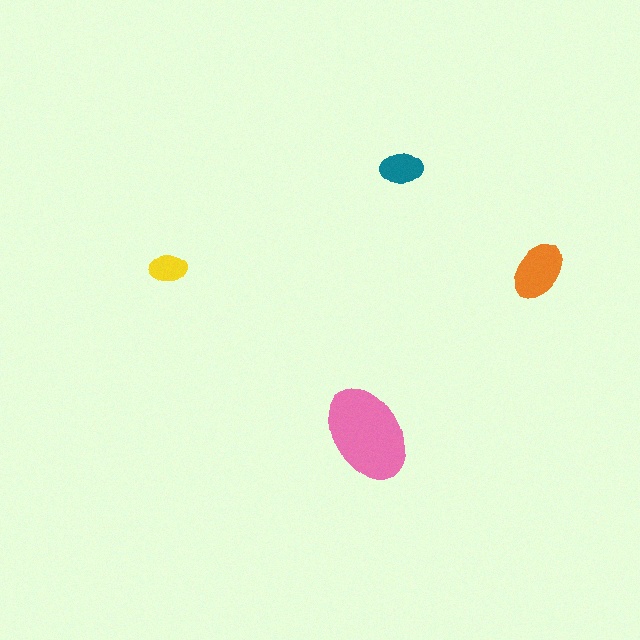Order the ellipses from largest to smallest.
the pink one, the orange one, the teal one, the yellow one.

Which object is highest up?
The teal ellipse is topmost.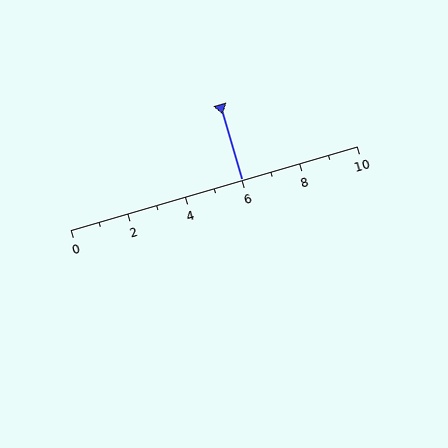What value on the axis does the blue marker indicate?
The marker indicates approximately 6.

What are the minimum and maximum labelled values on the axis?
The axis runs from 0 to 10.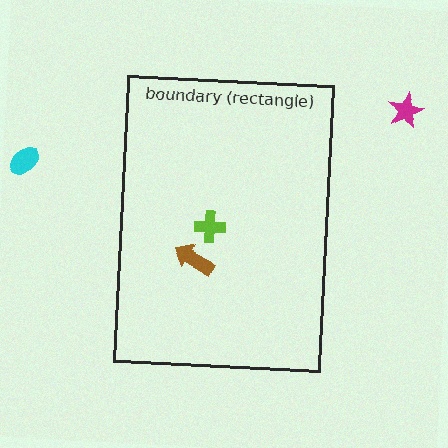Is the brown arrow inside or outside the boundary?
Inside.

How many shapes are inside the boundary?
2 inside, 2 outside.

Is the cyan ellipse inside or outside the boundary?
Outside.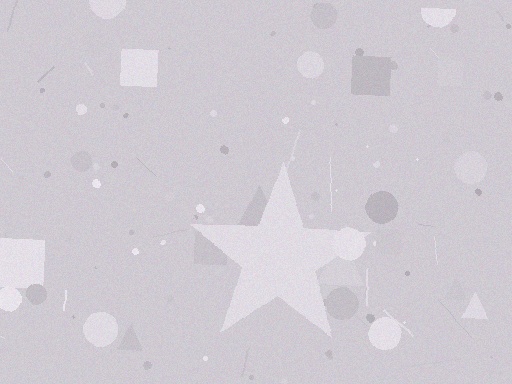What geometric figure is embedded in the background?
A star is embedded in the background.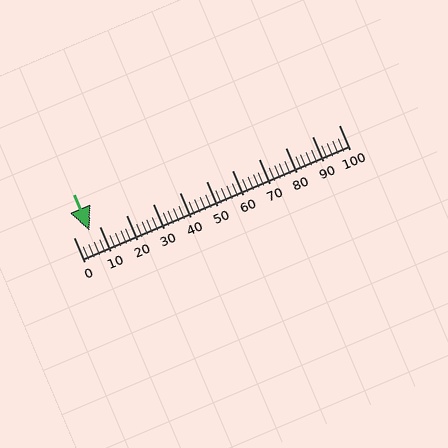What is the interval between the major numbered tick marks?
The major tick marks are spaced 10 units apart.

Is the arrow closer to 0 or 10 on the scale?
The arrow is closer to 10.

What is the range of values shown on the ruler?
The ruler shows values from 0 to 100.